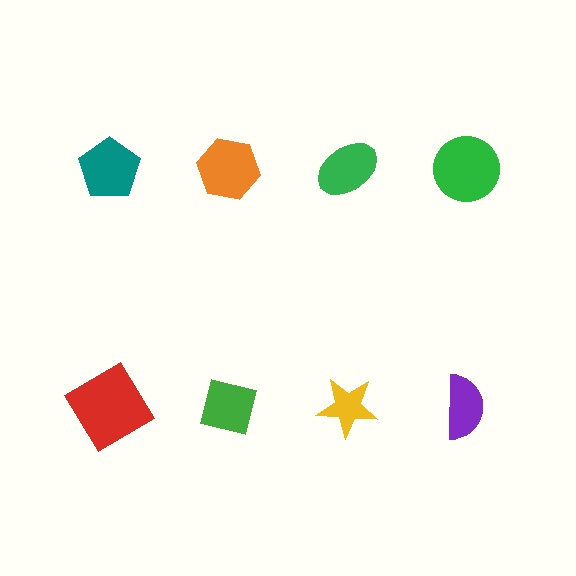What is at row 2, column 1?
A red diamond.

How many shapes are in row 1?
4 shapes.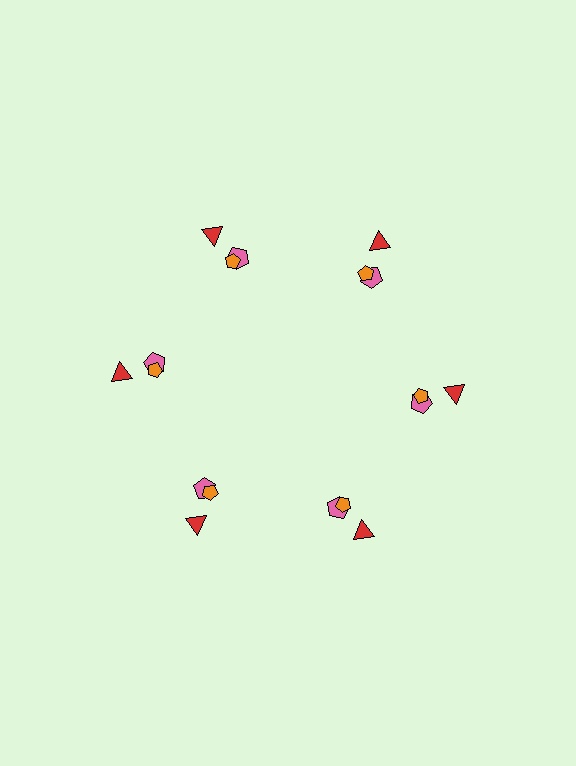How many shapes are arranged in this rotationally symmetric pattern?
There are 18 shapes, arranged in 6 groups of 3.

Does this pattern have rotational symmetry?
Yes, this pattern has 6-fold rotational symmetry. It looks the same after rotating 60 degrees around the center.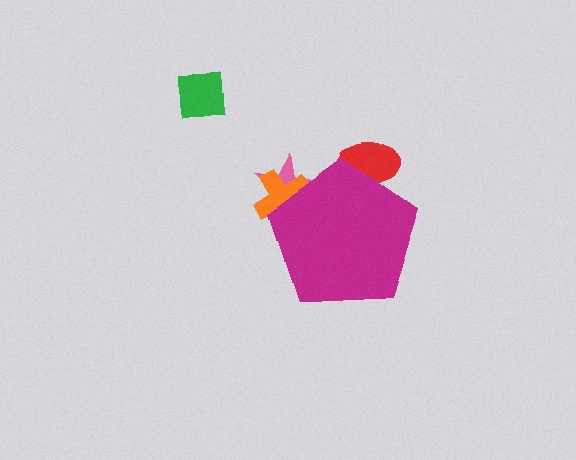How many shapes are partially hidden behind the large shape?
3 shapes are partially hidden.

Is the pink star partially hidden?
Yes, the pink star is partially hidden behind the magenta pentagon.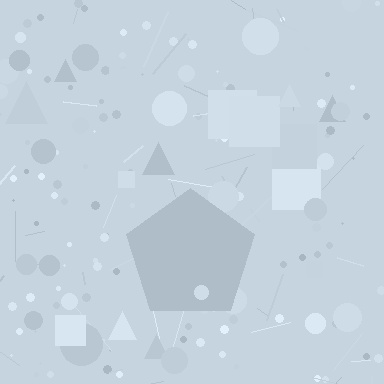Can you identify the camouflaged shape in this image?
The camouflaged shape is a pentagon.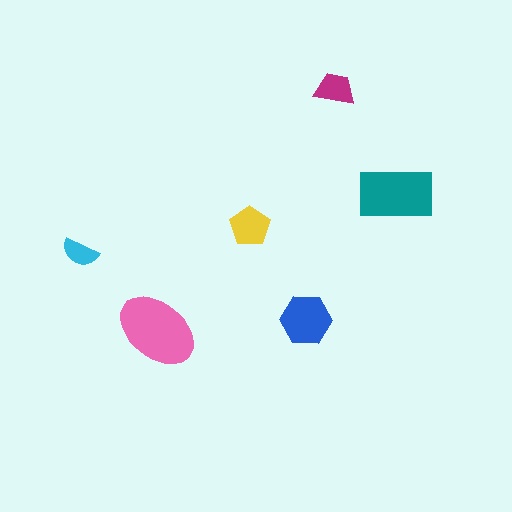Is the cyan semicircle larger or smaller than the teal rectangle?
Smaller.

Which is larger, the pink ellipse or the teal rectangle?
The pink ellipse.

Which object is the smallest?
The cyan semicircle.